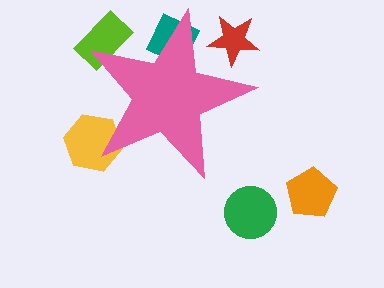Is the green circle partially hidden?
No, the green circle is fully visible.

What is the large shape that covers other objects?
A pink star.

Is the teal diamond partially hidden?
Yes, the teal diamond is partially hidden behind the pink star.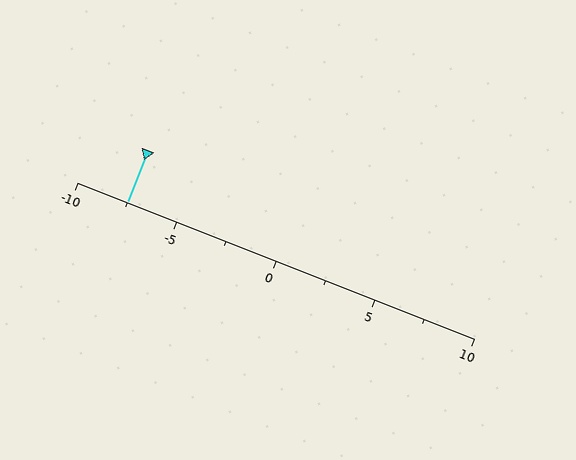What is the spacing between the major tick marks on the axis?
The major ticks are spaced 5 apart.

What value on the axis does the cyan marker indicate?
The marker indicates approximately -7.5.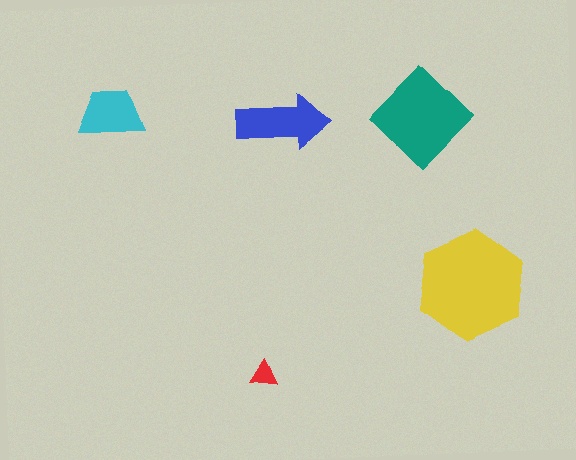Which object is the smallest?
The red triangle.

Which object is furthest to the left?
The cyan trapezoid is leftmost.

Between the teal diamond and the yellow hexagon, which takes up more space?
The yellow hexagon.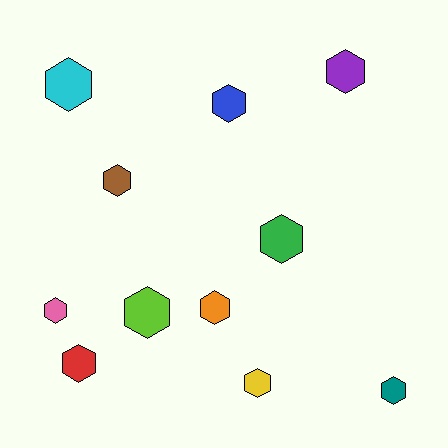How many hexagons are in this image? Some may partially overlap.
There are 11 hexagons.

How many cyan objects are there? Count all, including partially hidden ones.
There is 1 cyan object.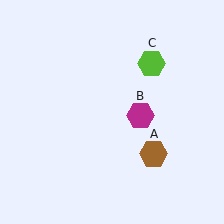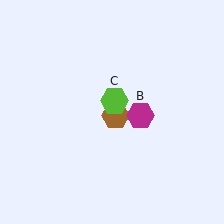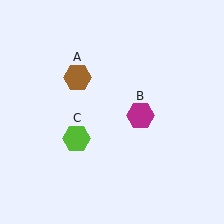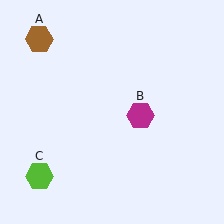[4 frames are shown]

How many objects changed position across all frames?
2 objects changed position: brown hexagon (object A), lime hexagon (object C).